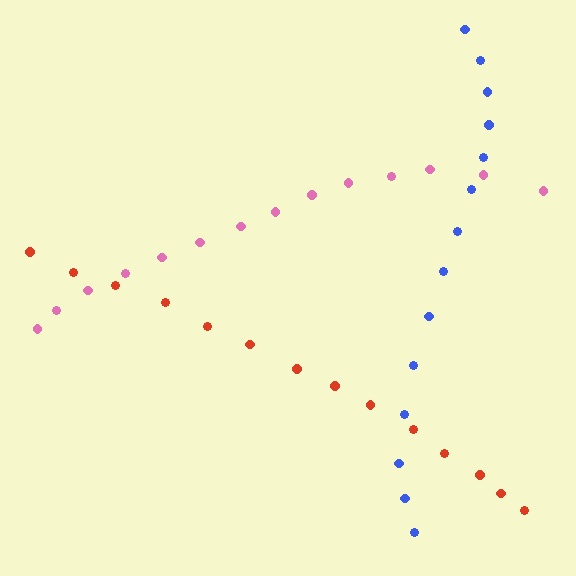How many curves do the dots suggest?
There are 3 distinct paths.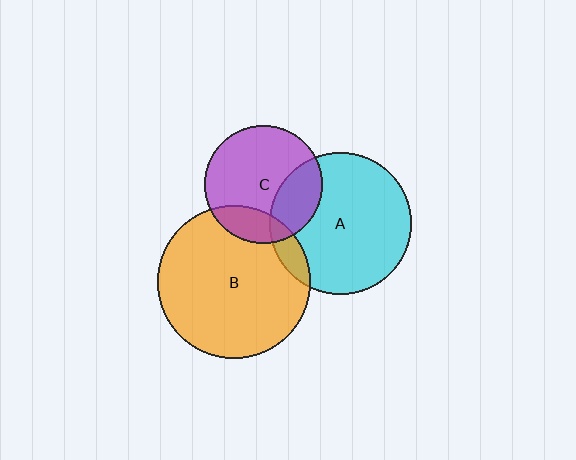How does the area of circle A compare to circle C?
Approximately 1.4 times.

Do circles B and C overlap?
Yes.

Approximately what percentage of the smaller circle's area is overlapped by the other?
Approximately 20%.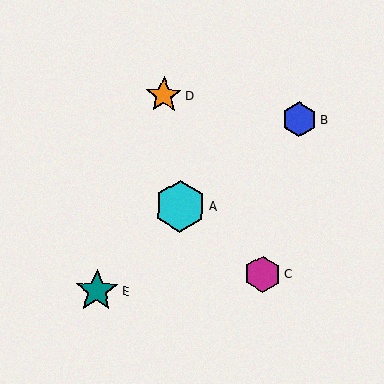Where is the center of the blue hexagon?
The center of the blue hexagon is at (299, 119).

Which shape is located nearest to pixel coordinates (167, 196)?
The cyan hexagon (labeled A) at (180, 206) is nearest to that location.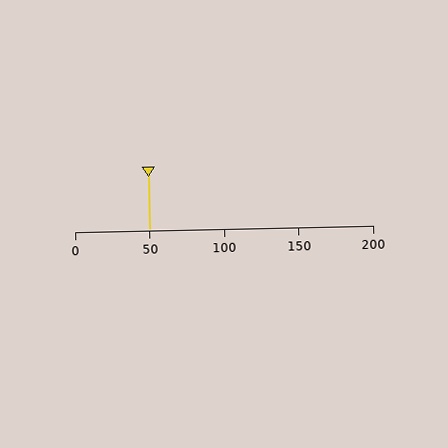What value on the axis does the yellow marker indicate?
The marker indicates approximately 50.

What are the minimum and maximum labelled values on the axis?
The axis runs from 0 to 200.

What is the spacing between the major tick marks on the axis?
The major ticks are spaced 50 apart.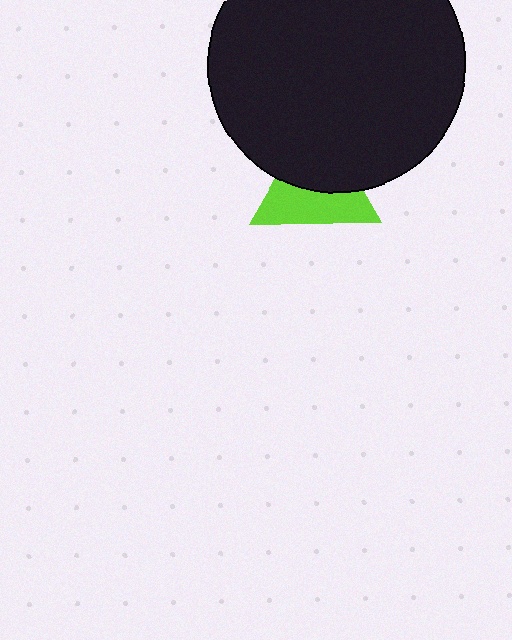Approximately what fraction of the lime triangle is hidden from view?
Roughly 49% of the lime triangle is hidden behind the black circle.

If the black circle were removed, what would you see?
You would see the complete lime triangle.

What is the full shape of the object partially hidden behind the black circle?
The partially hidden object is a lime triangle.